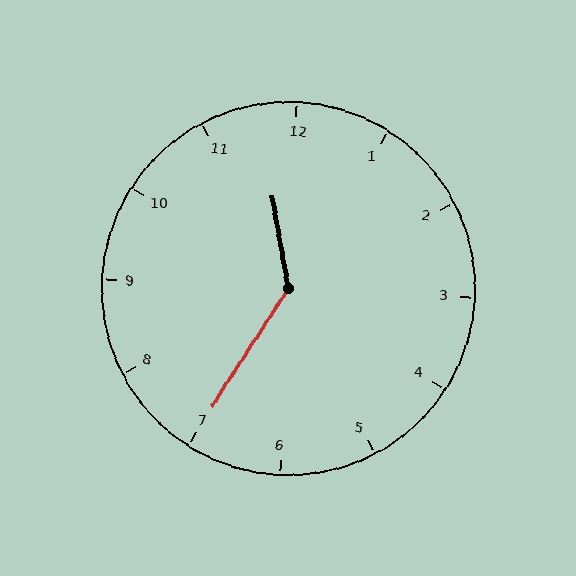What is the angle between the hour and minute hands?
Approximately 138 degrees.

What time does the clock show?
11:35.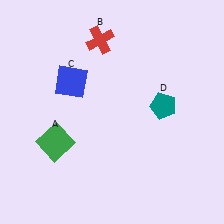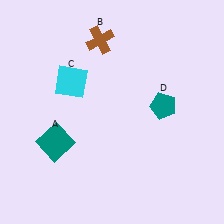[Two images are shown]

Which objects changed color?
A changed from green to teal. B changed from red to brown. C changed from blue to cyan.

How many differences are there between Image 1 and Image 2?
There are 3 differences between the two images.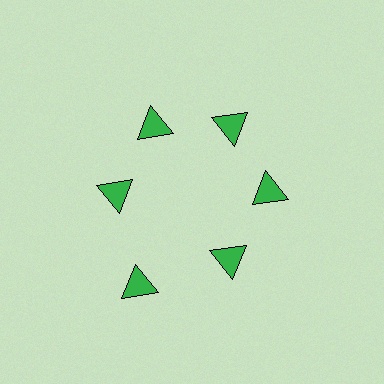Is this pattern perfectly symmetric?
No. The 6 green triangles are arranged in a ring, but one element near the 7 o'clock position is pushed outward from the center, breaking the 6-fold rotational symmetry.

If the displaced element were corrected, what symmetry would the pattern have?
It would have 6-fold rotational symmetry — the pattern would map onto itself every 60 degrees.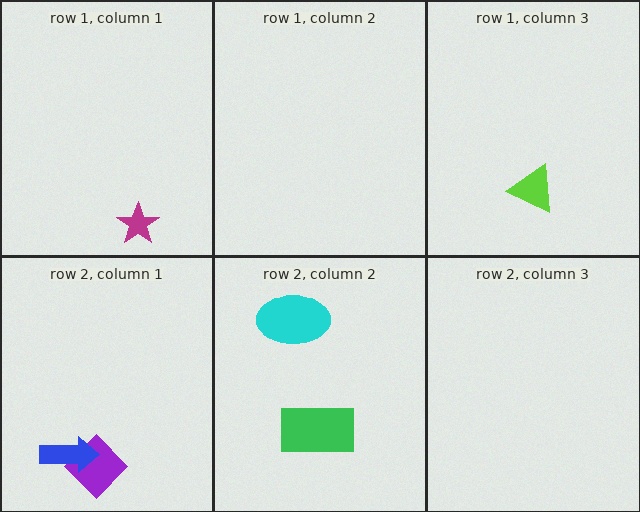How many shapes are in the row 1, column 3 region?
1.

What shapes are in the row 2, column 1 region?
The purple diamond, the blue arrow.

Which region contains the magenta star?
The row 1, column 1 region.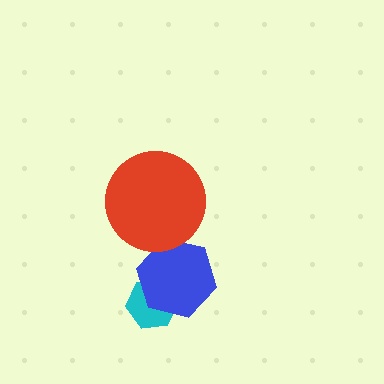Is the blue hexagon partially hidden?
Yes, it is partially covered by another shape.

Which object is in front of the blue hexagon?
The red circle is in front of the blue hexagon.